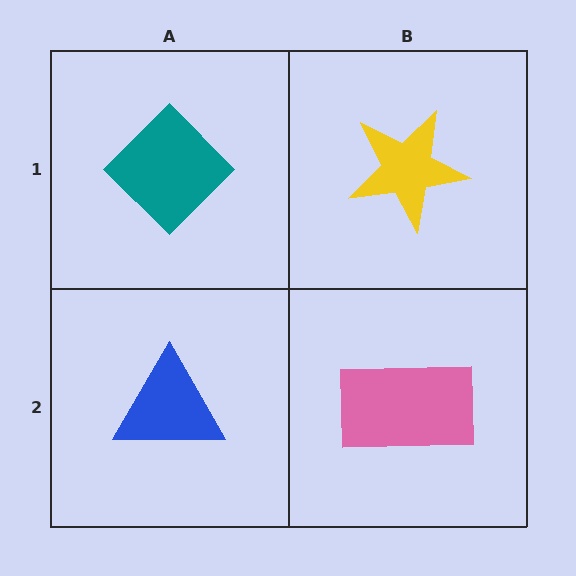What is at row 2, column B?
A pink rectangle.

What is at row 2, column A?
A blue triangle.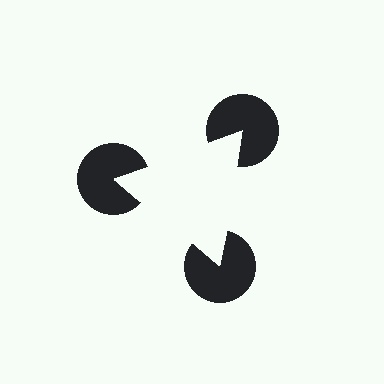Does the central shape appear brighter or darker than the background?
It typically appears slightly brighter than the background, even though no actual brightness change is drawn.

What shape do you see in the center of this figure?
An illusory triangle — its edges are inferred from the aligned wedge cuts in the pac-man discs, not physically drawn.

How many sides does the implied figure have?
3 sides.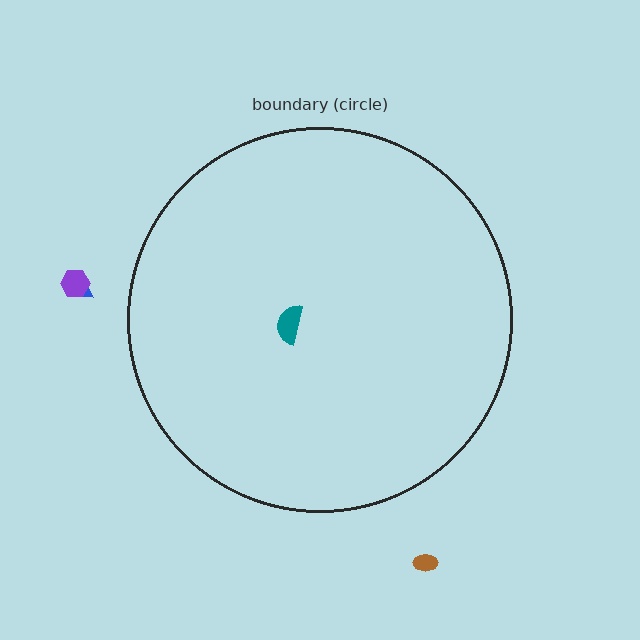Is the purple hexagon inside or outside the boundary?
Outside.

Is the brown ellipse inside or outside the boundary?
Outside.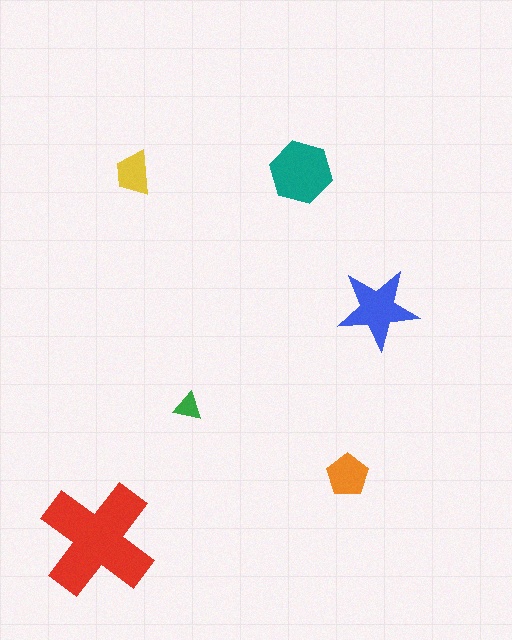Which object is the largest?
The red cross.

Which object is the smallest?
The green triangle.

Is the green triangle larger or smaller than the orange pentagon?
Smaller.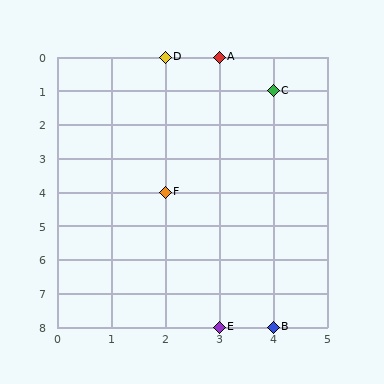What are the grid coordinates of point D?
Point D is at grid coordinates (2, 0).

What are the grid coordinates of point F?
Point F is at grid coordinates (2, 4).